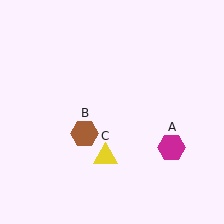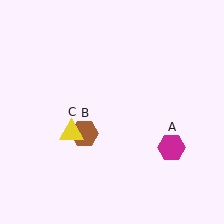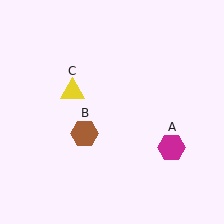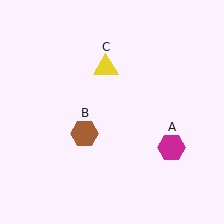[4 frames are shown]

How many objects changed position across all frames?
1 object changed position: yellow triangle (object C).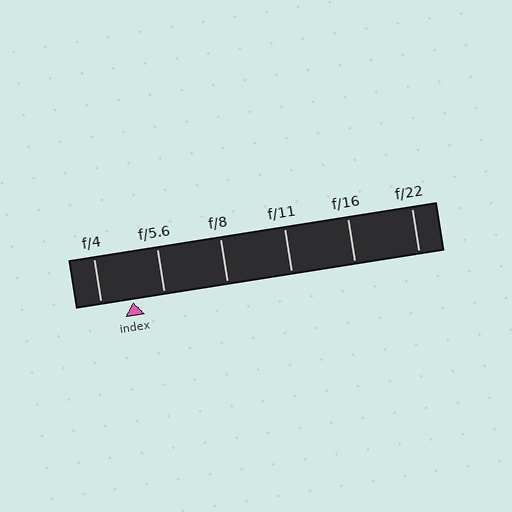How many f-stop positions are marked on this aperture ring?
There are 6 f-stop positions marked.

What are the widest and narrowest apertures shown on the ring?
The widest aperture shown is f/4 and the narrowest is f/22.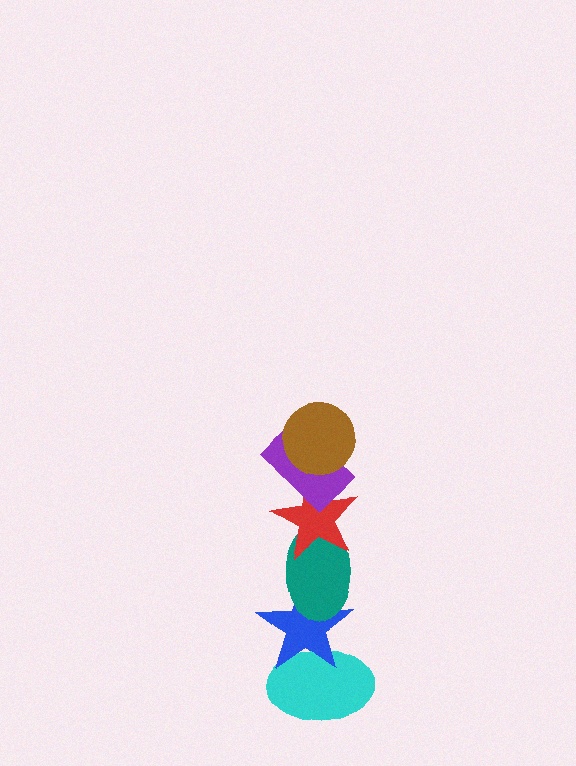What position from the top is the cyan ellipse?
The cyan ellipse is 6th from the top.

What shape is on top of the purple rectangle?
The brown circle is on top of the purple rectangle.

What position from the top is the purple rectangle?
The purple rectangle is 2nd from the top.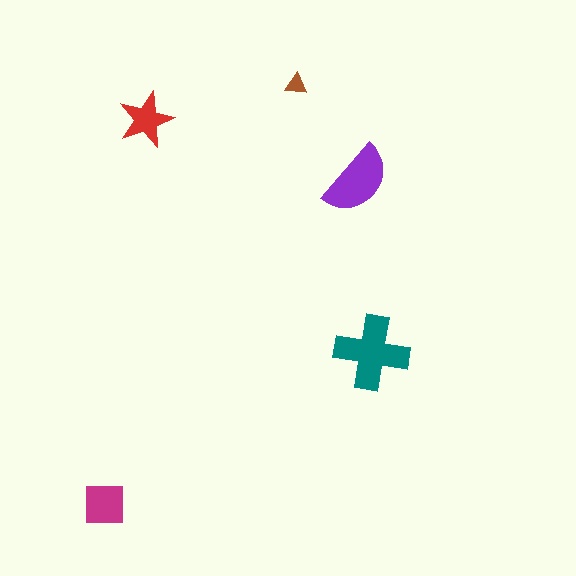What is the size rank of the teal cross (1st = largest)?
1st.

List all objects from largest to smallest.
The teal cross, the purple semicircle, the magenta square, the red star, the brown triangle.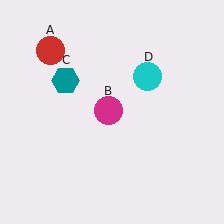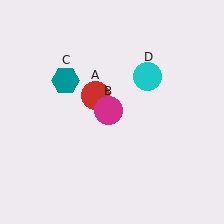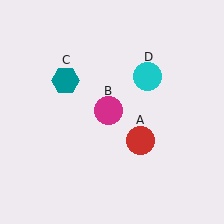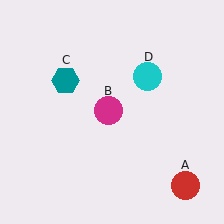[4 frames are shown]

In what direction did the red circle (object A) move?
The red circle (object A) moved down and to the right.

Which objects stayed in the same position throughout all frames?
Magenta circle (object B) and teal hexagon (object C) and cyan circle (object D) remained stationary.